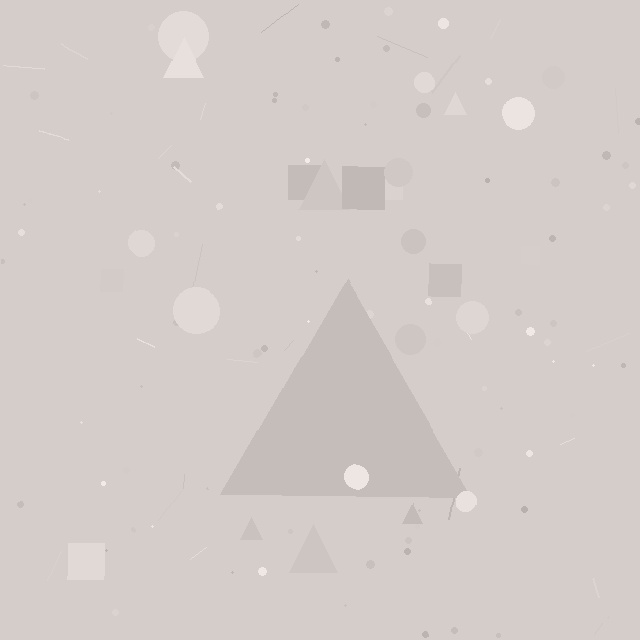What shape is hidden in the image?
A triangle is hidden in the image.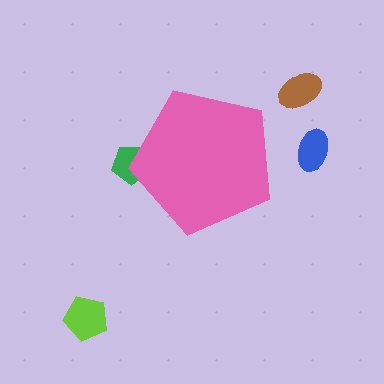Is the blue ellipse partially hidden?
No, the blue ellipse is fully visible.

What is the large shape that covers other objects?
A pink pentagon.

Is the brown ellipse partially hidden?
No, the brown ellipse is fully visible.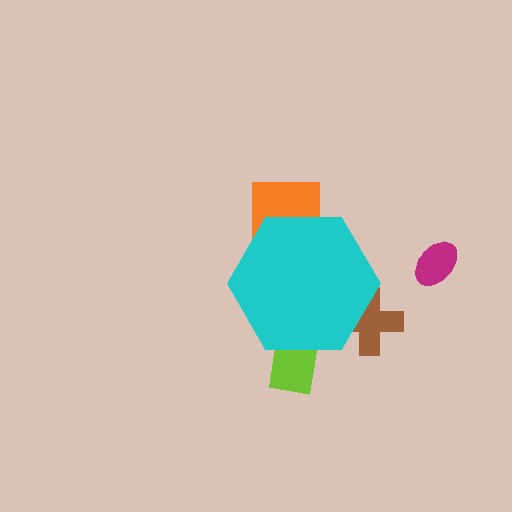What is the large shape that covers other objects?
A cyan hexagon.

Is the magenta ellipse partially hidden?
No, the magenta ellipse is fully visible.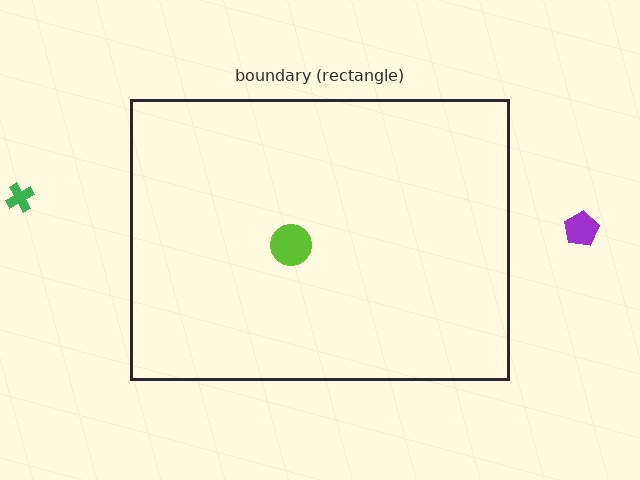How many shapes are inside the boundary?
1 inside, 2 outside.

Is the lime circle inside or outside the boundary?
Inside.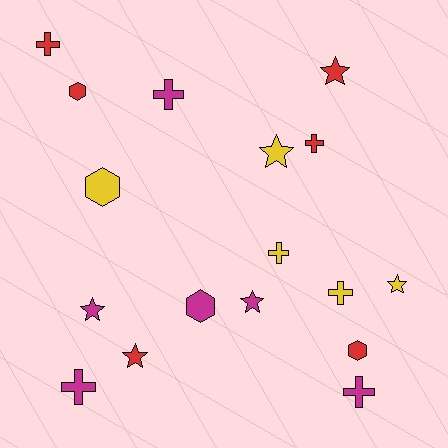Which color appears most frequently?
Red, with 6 objects.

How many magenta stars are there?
There are 2 magenta stars.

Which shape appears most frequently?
Cross, with 7 objects.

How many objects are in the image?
There are 17 objects.